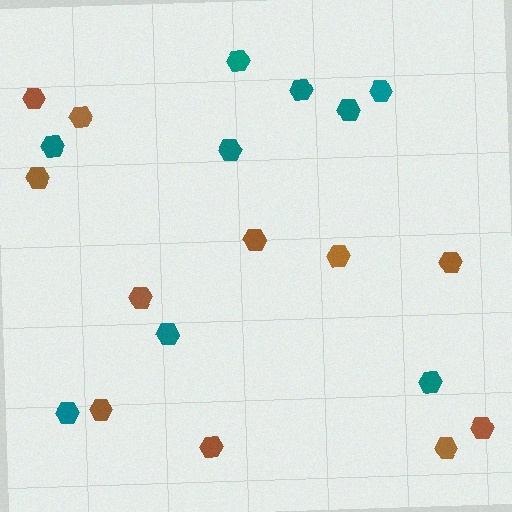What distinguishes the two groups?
There are 2 groups: one group of brown hexagons (11) and one group of teal hexagons (9).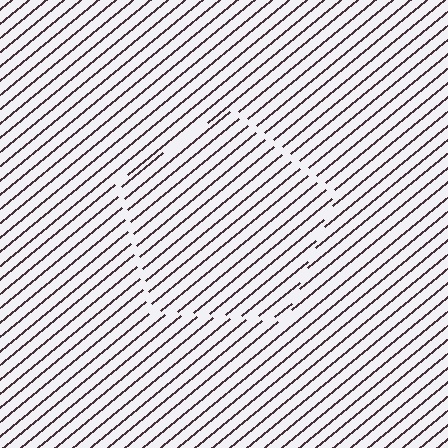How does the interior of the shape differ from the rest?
The interior of the shape contains the same grating, shifted by half a period — the contour is defined by the phase discontinuity where line-ends from the inner and outer gratings abut.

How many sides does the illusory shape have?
5 sides — the line-ends trace a pentagon.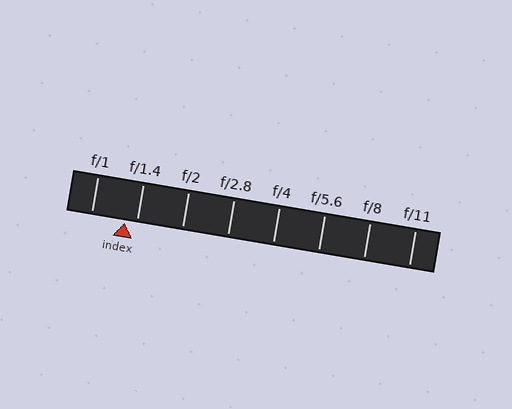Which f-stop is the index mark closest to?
The index mark is closest to f/1.4.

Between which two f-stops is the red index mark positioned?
The index mark is between f/1 and f/1.4.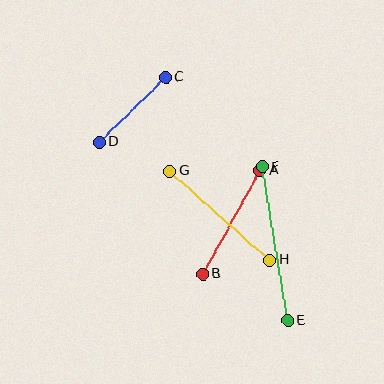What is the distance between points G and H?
The distance is approximately 134 pixels.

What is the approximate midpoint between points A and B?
The midpoint is at approximately (231, 222) pixels.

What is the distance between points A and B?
The distance is approximately 118 pixels.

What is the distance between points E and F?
The distance is approximately 155 pixels.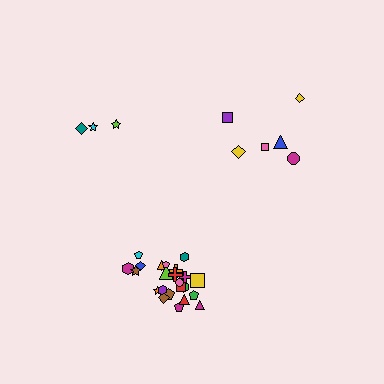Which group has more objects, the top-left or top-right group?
The top-right group.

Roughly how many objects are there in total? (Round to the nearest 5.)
Roughly 35 objects in total.